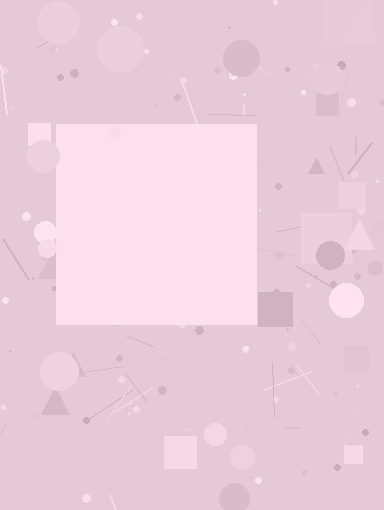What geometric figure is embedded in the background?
A square is embedded in the background.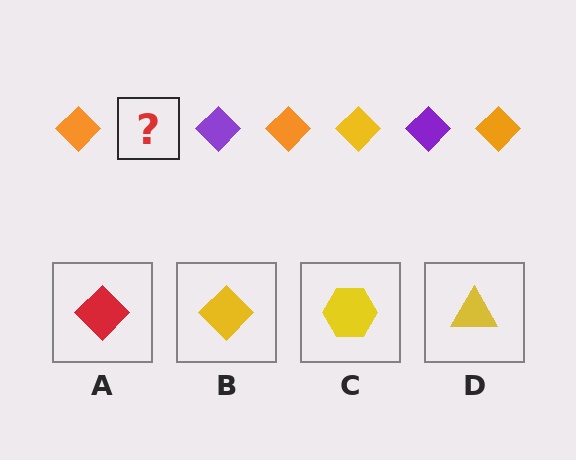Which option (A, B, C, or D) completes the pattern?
B.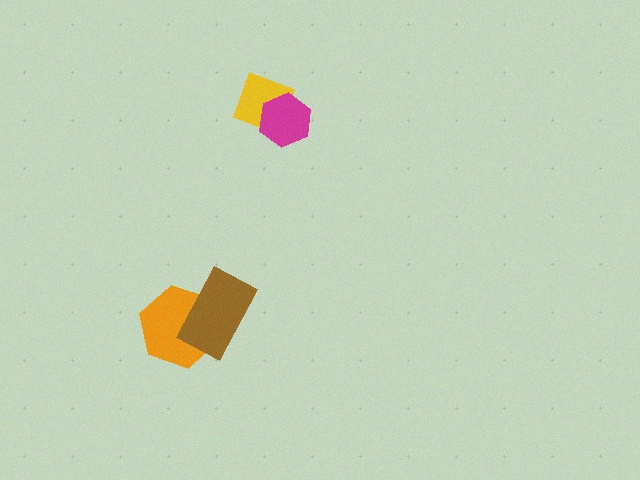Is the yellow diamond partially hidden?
Yes, it is partially covered by another shape.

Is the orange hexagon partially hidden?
Yes, it is partially covered by another shape.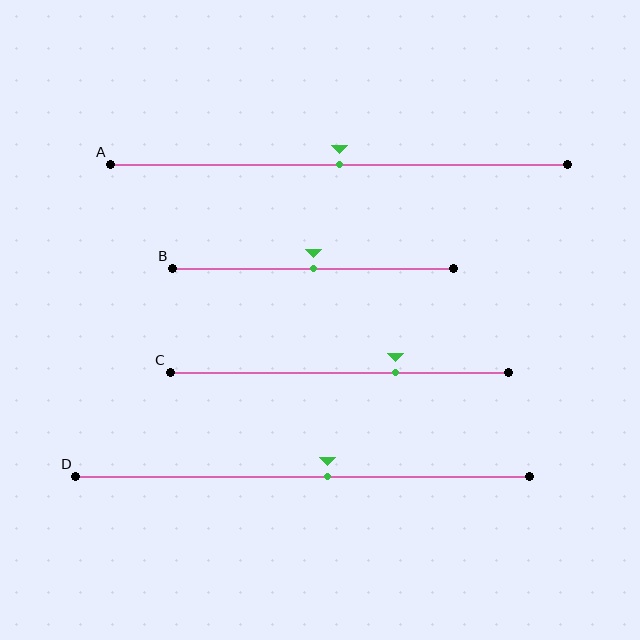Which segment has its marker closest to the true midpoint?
Segment A has its marker closest to the true midpoint.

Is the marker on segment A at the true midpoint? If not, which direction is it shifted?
Yes, the marker on segment A is at the true midpoint.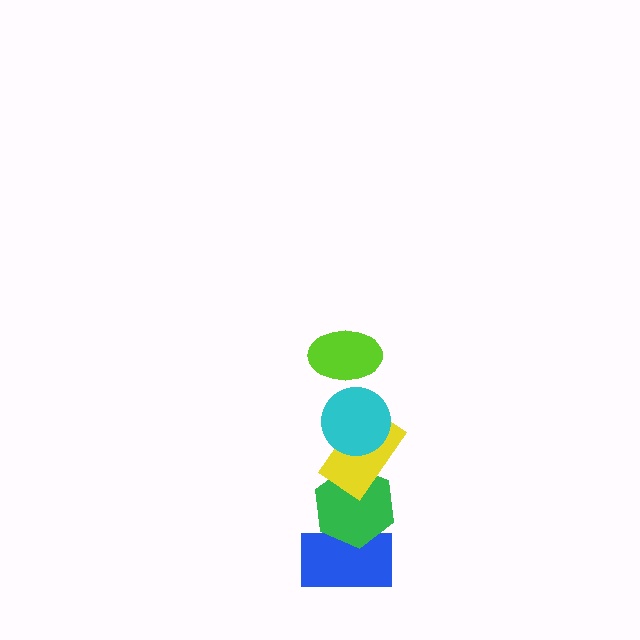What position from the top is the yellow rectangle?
The yellow rectangle is 3rd from the top.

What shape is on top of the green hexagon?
The yellow rectangle is on top of the green hexagon.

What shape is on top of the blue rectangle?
The green hexagon is on top of the blue rectangle.